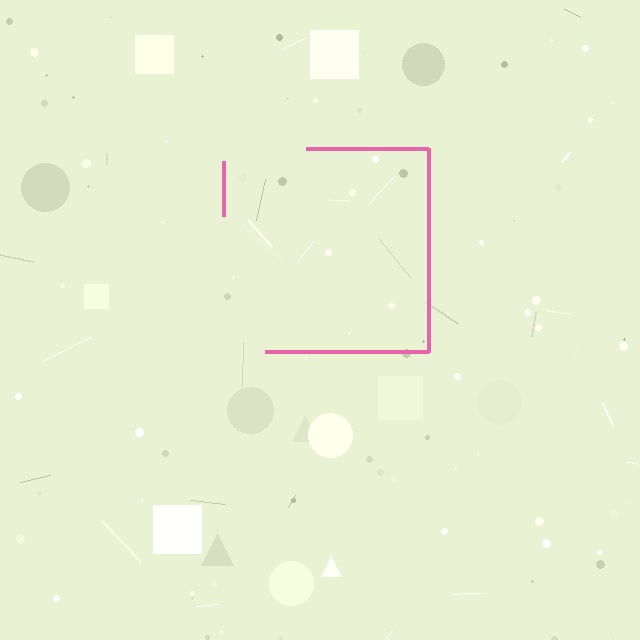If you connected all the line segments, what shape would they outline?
They would outline a square.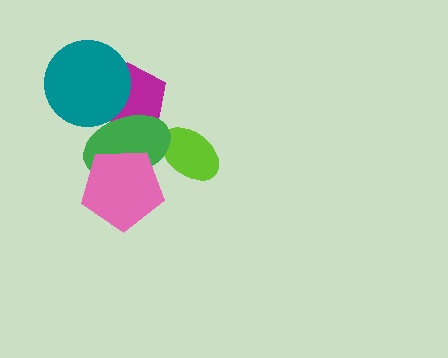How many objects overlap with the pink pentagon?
1 object overlaps with the pink pentagon.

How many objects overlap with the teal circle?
2 objects overlap with the teal circle.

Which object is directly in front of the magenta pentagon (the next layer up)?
The green ellipse is directly in front of the magenta pentagon.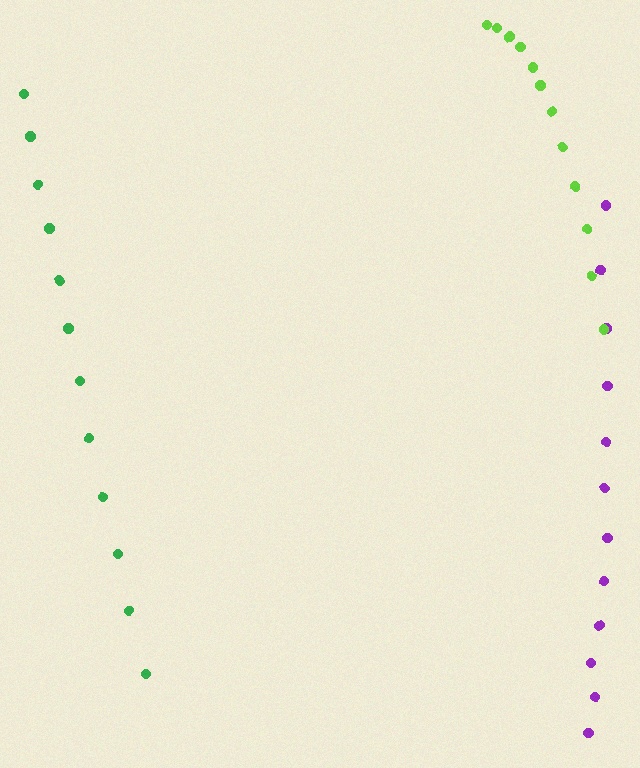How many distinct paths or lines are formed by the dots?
There are 3 distinct paths.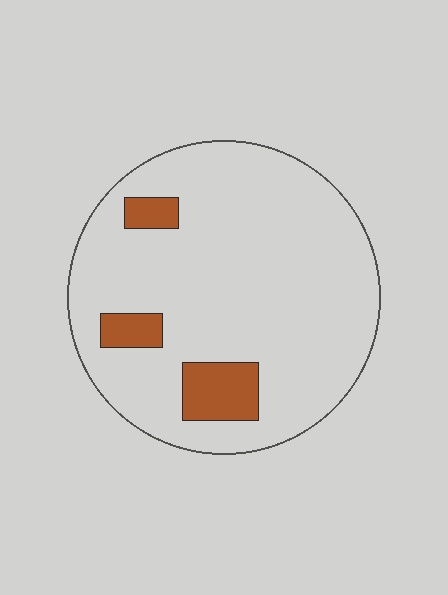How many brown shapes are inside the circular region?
3.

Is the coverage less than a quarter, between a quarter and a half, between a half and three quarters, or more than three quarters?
Less than a quarter.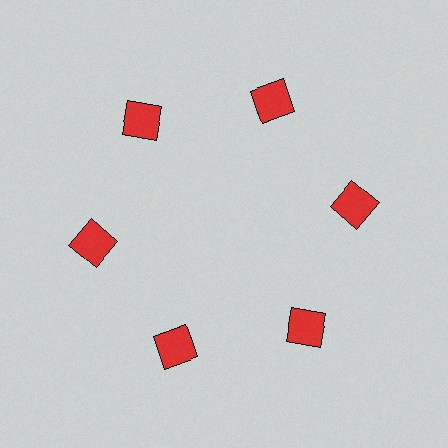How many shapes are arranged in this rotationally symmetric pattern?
There are 6 shapes, arranged in 6 groups of 1.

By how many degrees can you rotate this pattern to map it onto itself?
The pattern maps onto itself every 60 degrees of rotation.